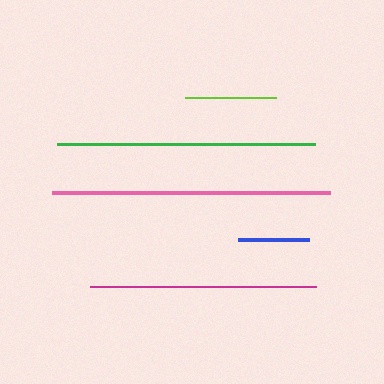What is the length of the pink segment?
The pink segment is approximately 278 pixels long.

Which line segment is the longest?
The pink line is the longest at approximately 278 pixels.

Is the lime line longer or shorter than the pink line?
The pink line is longer than the lime line.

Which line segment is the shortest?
The blue line is the shortest at approximately 71 pixels.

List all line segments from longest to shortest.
From longest to shortest: pink, green, magenta, lime, blue.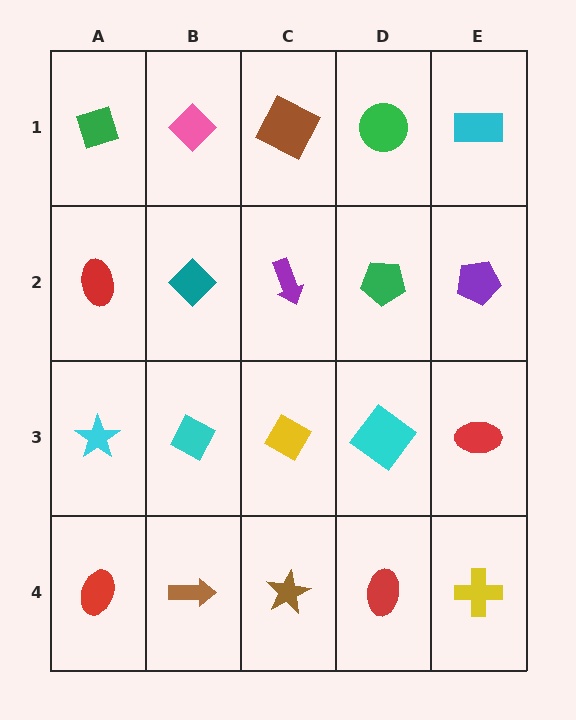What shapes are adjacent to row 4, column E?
A red ellipse (row 3, column E), a red ellipse (row 4, column D).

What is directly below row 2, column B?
A cyan diamond.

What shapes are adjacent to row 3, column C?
A purple arrow (row 2, column C), a brown star (row 4, column C), a cyan diamond (row 3, column B), a cyan diamond (row 3, column D).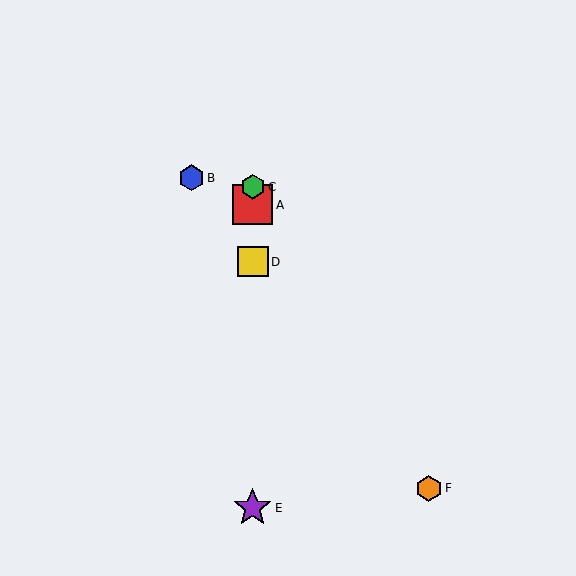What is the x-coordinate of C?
Object C is at x≈253.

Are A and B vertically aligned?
No, A is at x≈253 and B is at x≈191.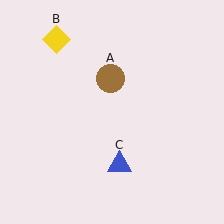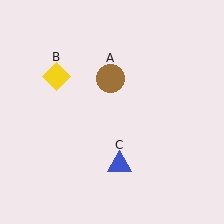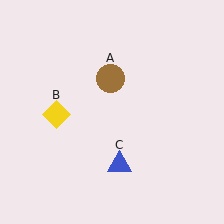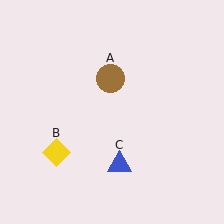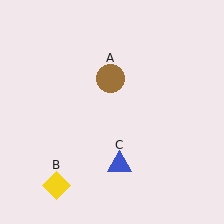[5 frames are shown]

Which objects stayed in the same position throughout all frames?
Brown circle (object A) and blue triangle (object C) remained stationary.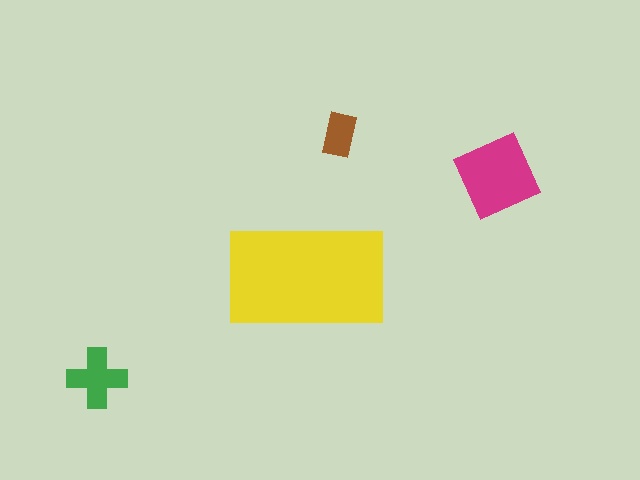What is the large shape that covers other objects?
A yellow rectangle.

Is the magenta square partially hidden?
No, the magenta square is fully visible.